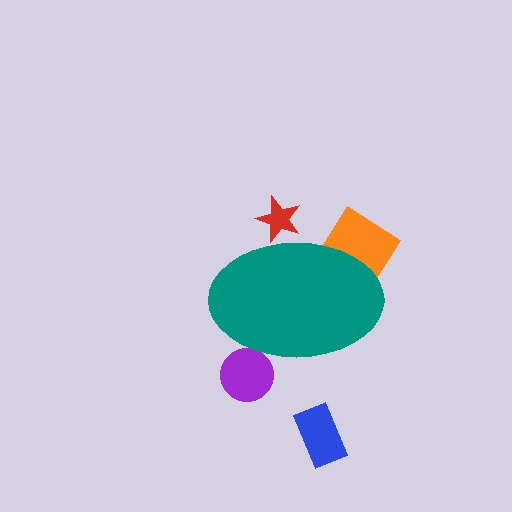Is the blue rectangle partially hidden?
No, the blue rectangle is fully visible.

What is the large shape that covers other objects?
A teal ellipse.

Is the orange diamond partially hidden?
Yes, the orange diamond is partially hidden behind the teal ellipse.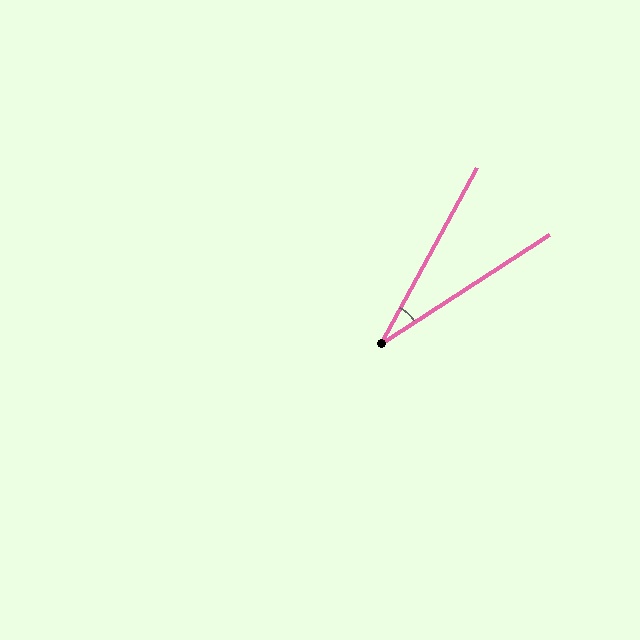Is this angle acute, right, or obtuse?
It is acute.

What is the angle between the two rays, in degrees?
Approximately 28 degrees.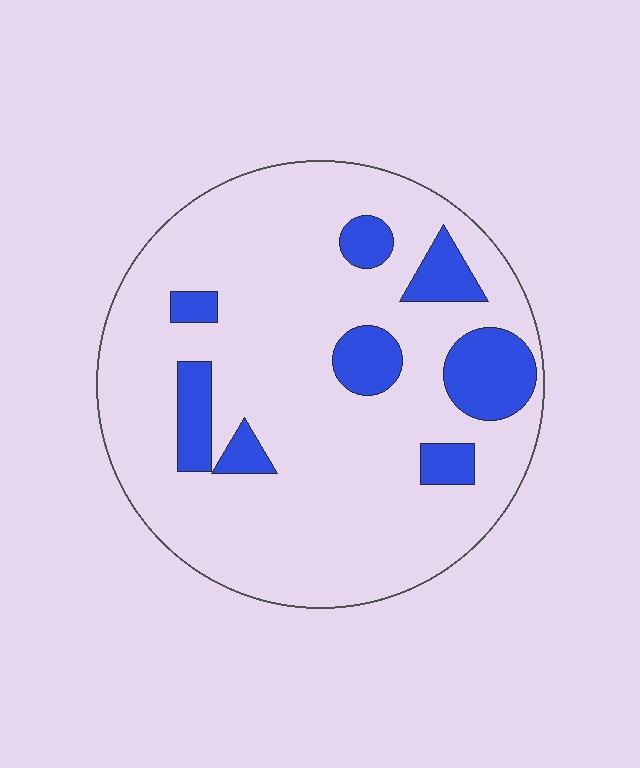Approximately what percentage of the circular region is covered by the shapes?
Approximately 15%.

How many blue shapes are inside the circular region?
8.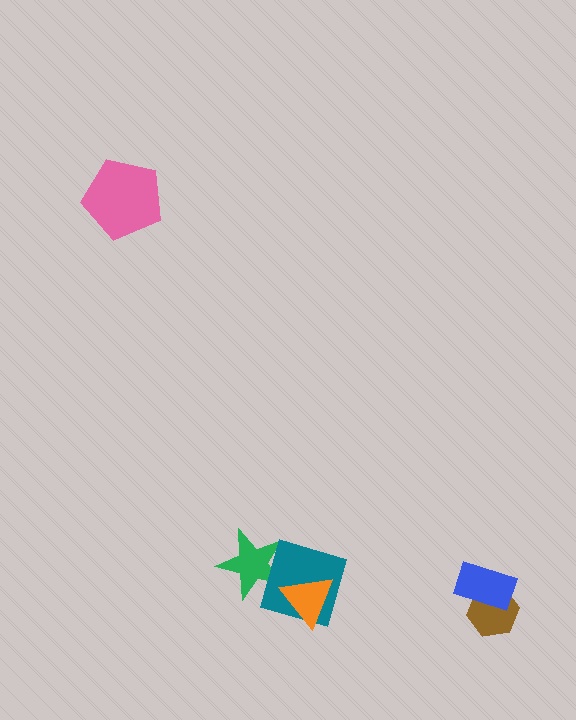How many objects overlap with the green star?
1 object overlaps with the green star.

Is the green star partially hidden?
Yes, it is partially covered by another shape.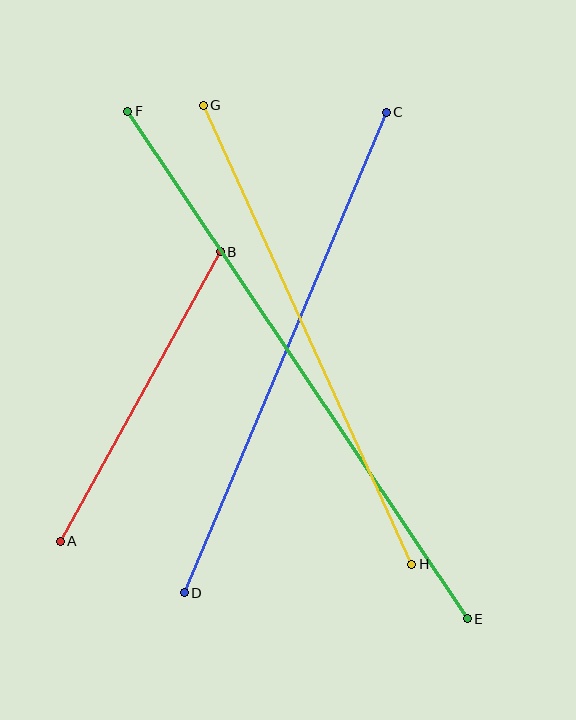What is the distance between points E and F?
The distance is approximately 610 pixels.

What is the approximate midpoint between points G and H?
The midpoint is at approximately (307, 335) pixels.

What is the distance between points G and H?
The distance is approximately 504 pixels.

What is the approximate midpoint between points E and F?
The midpoint is at approximately (298, 365) pixels.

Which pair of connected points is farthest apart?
Points E and F are farthest apart.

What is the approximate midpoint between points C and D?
The midpoint is at approximately (285, 352) pixels.